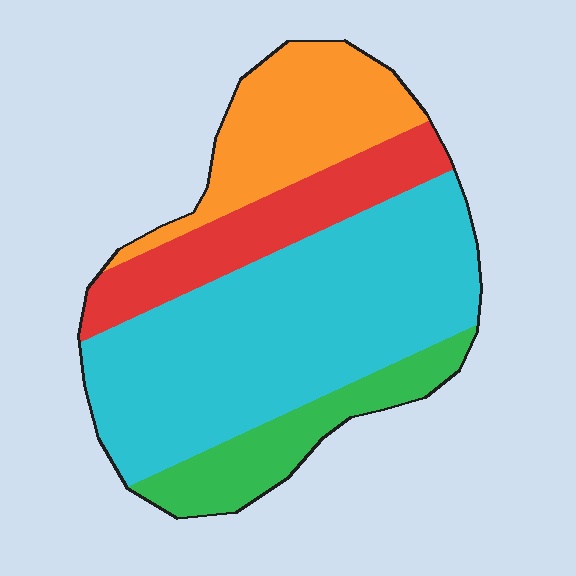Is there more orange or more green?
Orange.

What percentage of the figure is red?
Red covers around 15% of the figure.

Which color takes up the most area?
Cyan, at roughly 50%.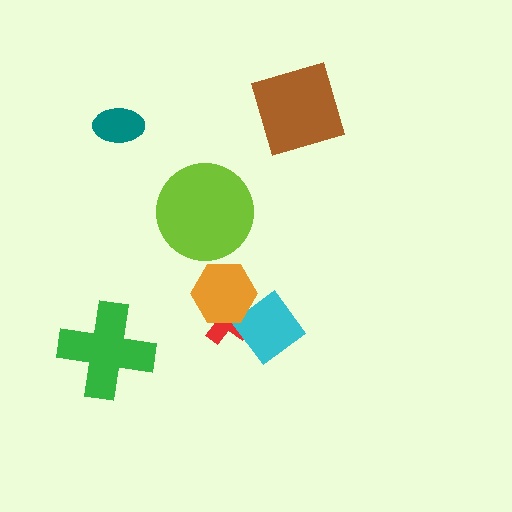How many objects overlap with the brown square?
0 objects overlap with the brown square.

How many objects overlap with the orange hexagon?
2 objects overlap with the orange hexagon.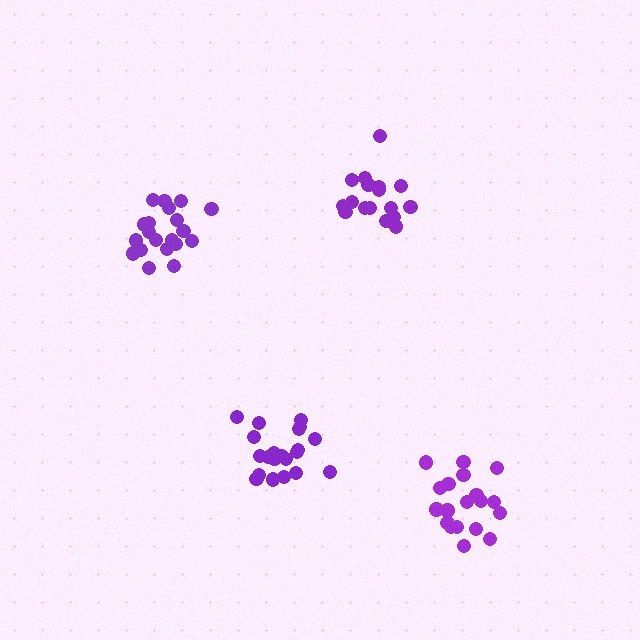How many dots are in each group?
Group 1: 20 dots, Group 2: 17 dots, Group 3: 21 dots, Group 4: 19 dots (77 total).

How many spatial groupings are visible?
There are 4 spatial groupings.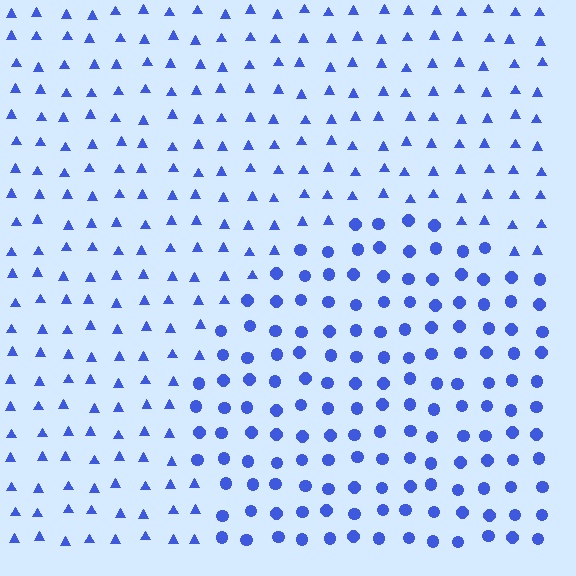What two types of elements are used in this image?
The image uses circles inside the circle region and triangles outside it.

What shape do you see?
I see a circle.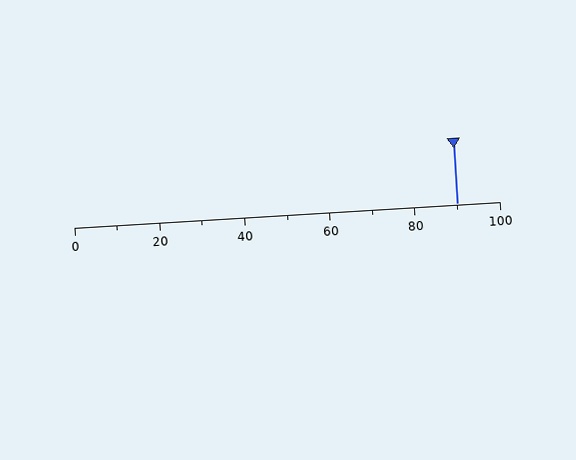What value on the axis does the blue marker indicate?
The marker indicates approximately 90.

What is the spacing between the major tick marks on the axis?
The major ticks are spaced 20 apart.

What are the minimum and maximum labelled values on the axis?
The axis runs from 0 to 100.